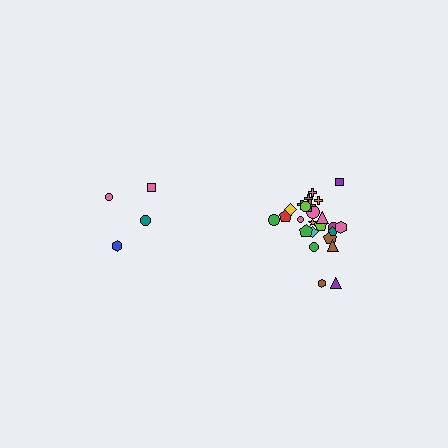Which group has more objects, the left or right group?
The right group.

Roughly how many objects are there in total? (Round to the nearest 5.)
Roughly 30 objects in total.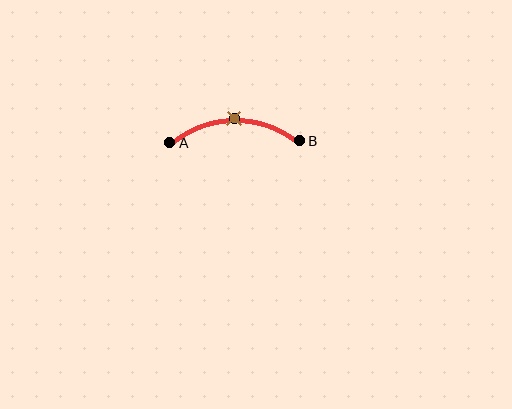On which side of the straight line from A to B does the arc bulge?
The arc bulges above the straight line connecting A and B.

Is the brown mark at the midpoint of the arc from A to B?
Yes. The brown mark lies on the arc at equal arc-length from both A and B — it is the arc midpoint.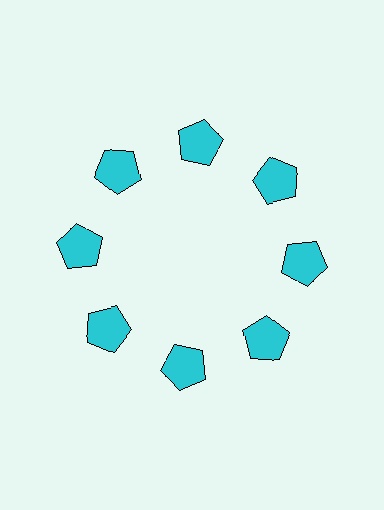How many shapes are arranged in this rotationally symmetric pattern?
There are 8 shapes, arranged in 8 groups of 1.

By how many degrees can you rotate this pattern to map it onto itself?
The pattern maps onto itself every 45 degrees of rotation.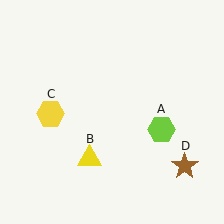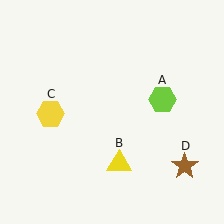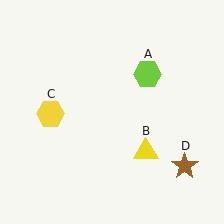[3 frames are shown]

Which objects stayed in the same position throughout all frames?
Yellow hexagon (object C) and brown star (object D) remained stationary.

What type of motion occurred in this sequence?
The lime hexagon (object A), yellow triangle (object B) rotated counterclockwise around the center of the scene.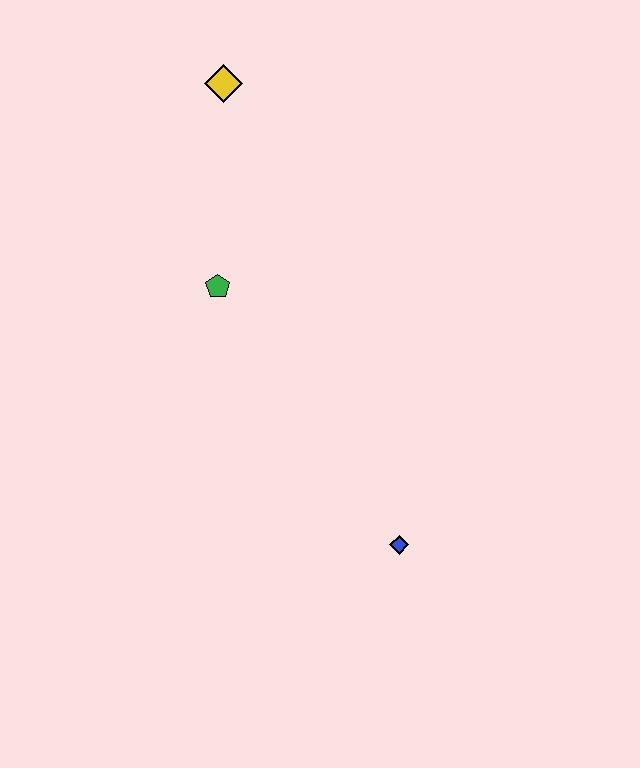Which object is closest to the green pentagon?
The yellow diamond is closest to the green pentagon.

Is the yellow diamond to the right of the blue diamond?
No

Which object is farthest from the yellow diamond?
The blue diamond is farthest from the yellow diamond.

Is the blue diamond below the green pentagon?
Yes